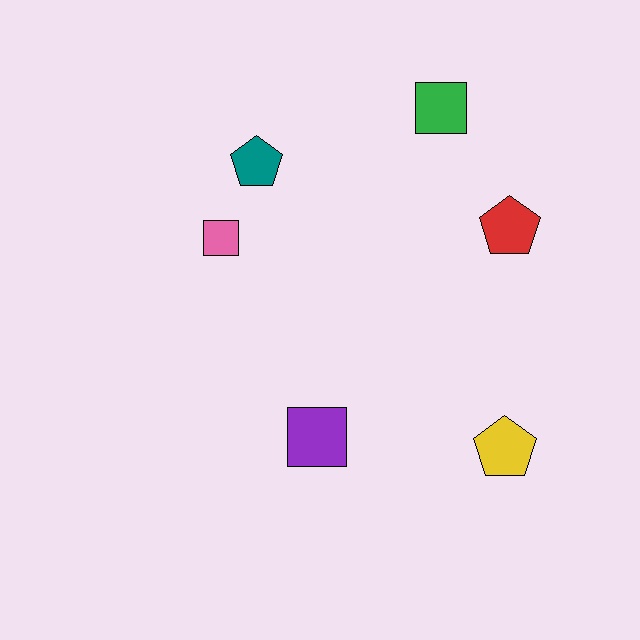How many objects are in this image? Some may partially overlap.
There are 6 objects.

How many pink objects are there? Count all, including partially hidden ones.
There is 1 pink object.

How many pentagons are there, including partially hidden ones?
There are 3 pentagons.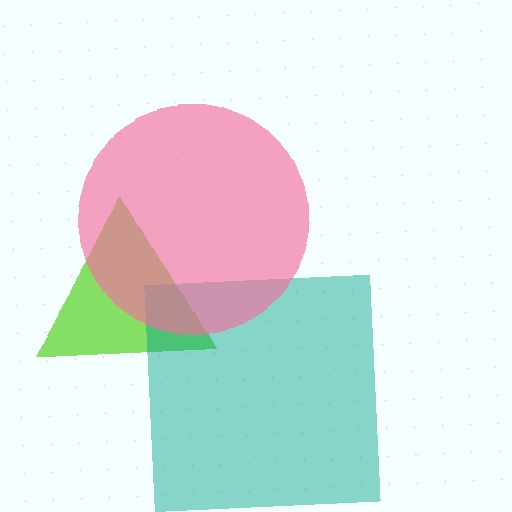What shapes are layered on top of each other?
The layered shapes are: a lime triangle, a teal square, a pink circle.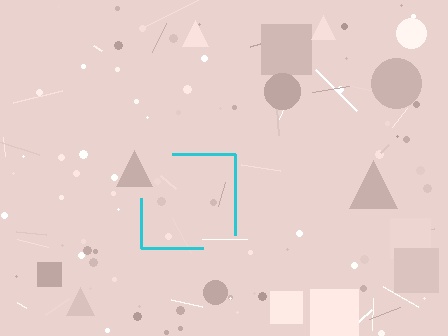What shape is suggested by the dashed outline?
The dashed outline suggests a square.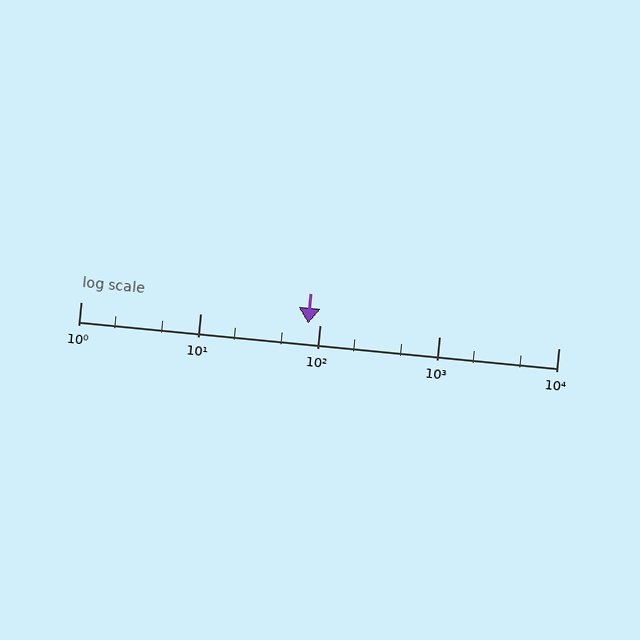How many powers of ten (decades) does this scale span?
The scale spans 4 decades, from 1 to 10000.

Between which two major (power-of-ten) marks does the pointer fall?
The pointer is between 10 and 100.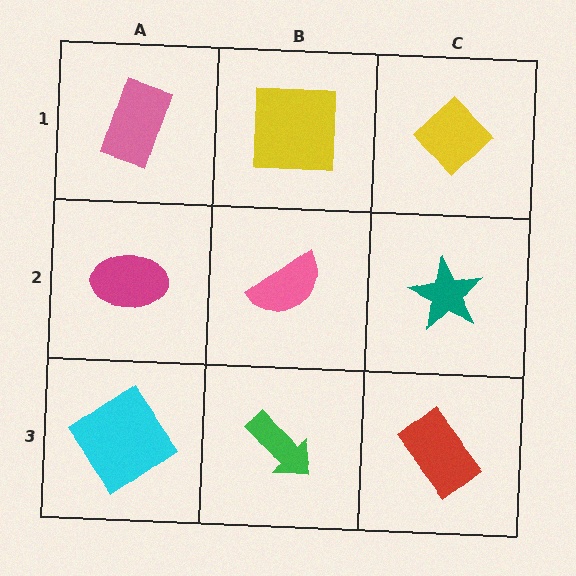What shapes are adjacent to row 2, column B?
A yellow square (row 1, column B), a green arrow (row 3, column B), a magenta ellipse (row 2, column A), a teal star (row 2, column C).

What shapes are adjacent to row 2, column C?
A yellow diamond (row 1, column C), a red rectangle (row 3, column C), a pink semicircle (row 2, column B).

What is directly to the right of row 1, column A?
A yellow square.